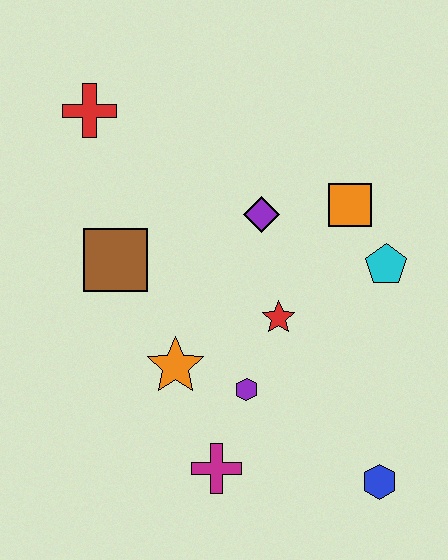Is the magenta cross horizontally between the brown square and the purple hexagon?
Yes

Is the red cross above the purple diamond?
Yes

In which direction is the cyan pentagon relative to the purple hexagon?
The cyan pentagon is to the right of the purple hexagon.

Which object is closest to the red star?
The purple hexagon is closest to the red star.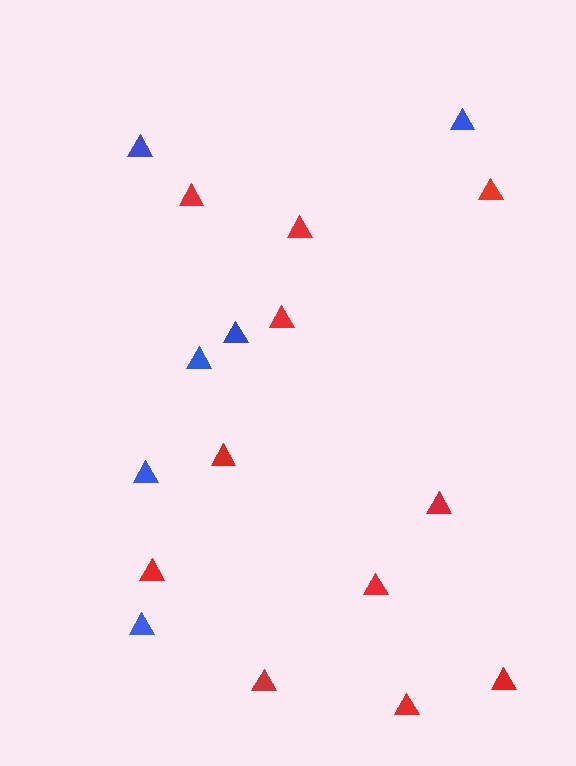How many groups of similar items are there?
There are 2 groups: one group of red triangles (11) and one group of blue triangles (6).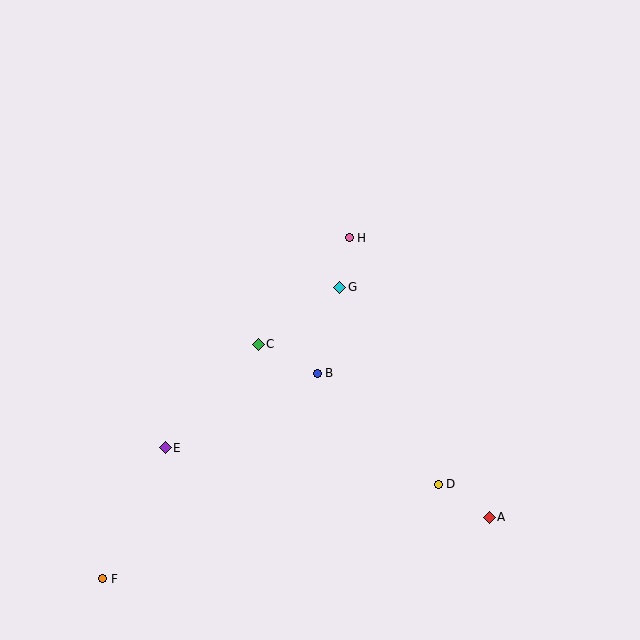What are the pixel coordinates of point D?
Point D is at (438, 484).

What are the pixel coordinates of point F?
Point F is at (103, 579).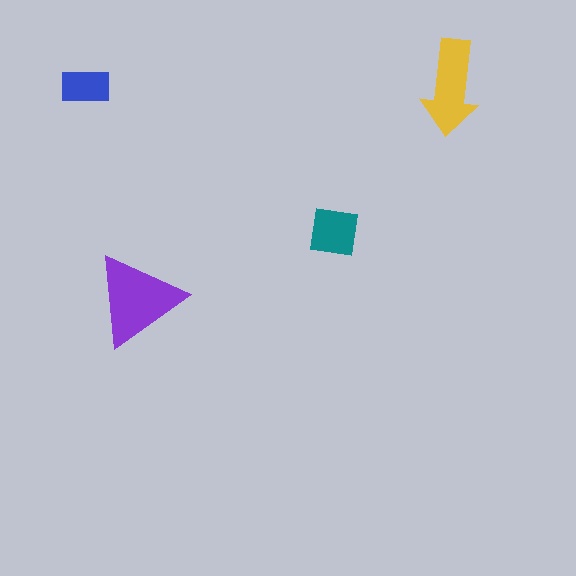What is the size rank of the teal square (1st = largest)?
3rd.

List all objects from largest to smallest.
The purple triangle, the yellow arrow, the teal square, the blue rectangle.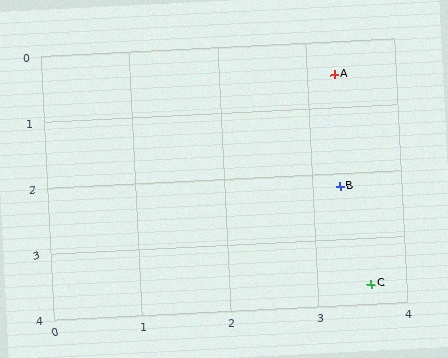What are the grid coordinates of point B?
Point B is at approximately (3.3, 2.2).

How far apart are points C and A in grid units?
Points C and A are about 3.2 grid units apart.